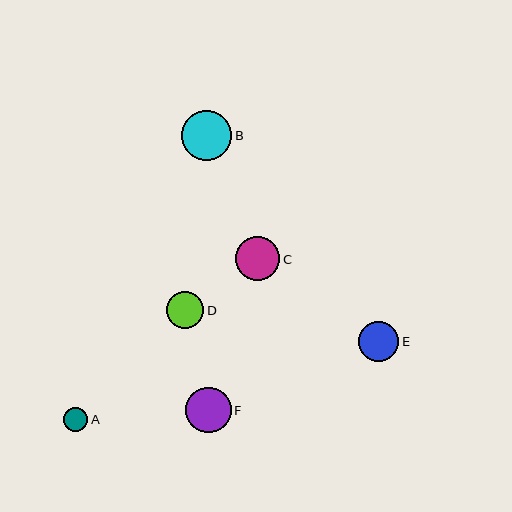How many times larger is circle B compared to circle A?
Circle B is approximately 2.1 times the size of circle A.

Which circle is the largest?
Circle B is the largest with a size of approximately 50 pixels.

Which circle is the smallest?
Circle A is the smallest with a size of approximately 24 pixels.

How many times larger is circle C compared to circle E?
Circle C is approximately 1.1 times the size of circle E.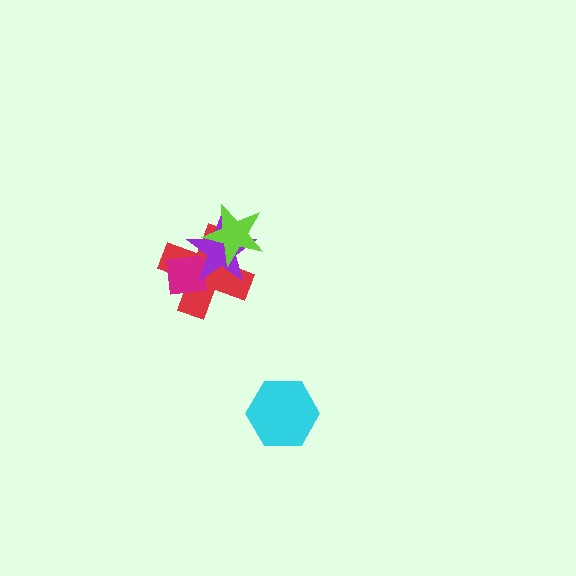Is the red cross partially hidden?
Yes, it is partially covered by another shape.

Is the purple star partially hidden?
Yes, it is partially covered by another shape.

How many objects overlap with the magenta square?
2 objects overlap with the magenta square.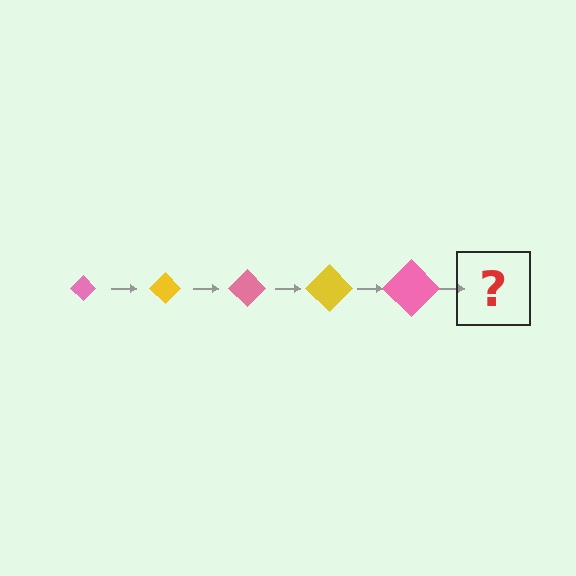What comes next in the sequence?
The next element should be a yellow diamond, larger than the previous one.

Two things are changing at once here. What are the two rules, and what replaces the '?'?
The two rules are that the diamond grows larger each step and the color cycles through pink and yellow. The '?' should be a yellow diamond, larger than the previous one.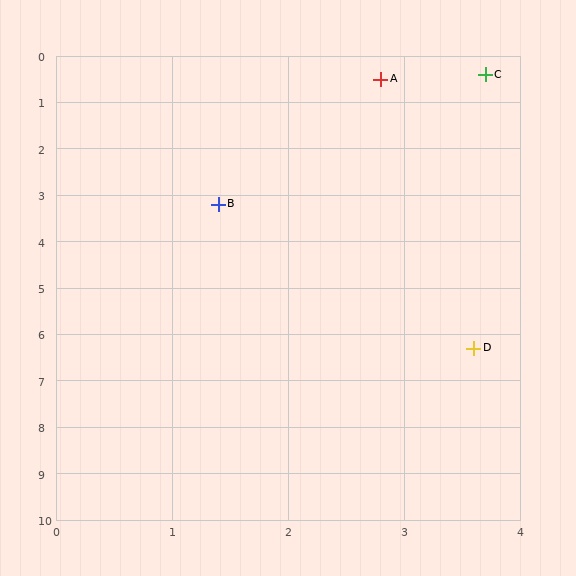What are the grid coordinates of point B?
Point B is at approximately (1.4, 3.2).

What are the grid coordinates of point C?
Point C is at approximately (3.7, 0.4).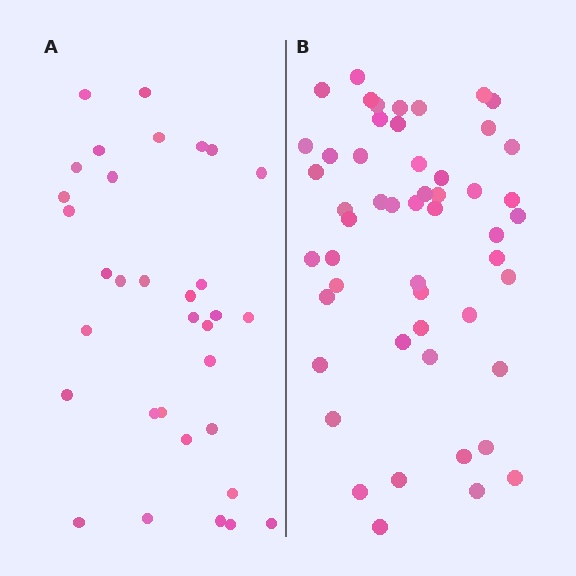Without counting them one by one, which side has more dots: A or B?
Region B (the right region) has more dots.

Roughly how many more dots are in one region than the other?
Region B has approximately 20 more dots than region A.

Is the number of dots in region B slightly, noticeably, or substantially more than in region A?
Region B has substantially more. The ratio is roughly 1.6 to 1.